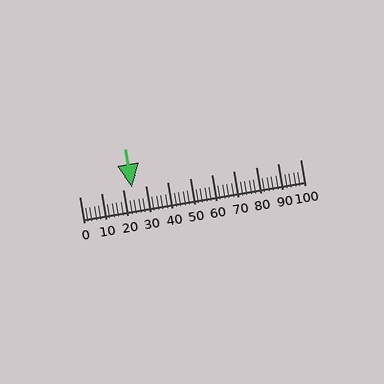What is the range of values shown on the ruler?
The ruler shows values from 0 to 100.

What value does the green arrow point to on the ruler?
The green arrow points to approximately 24.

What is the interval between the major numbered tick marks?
The major tick marks are spaced 10 units apart.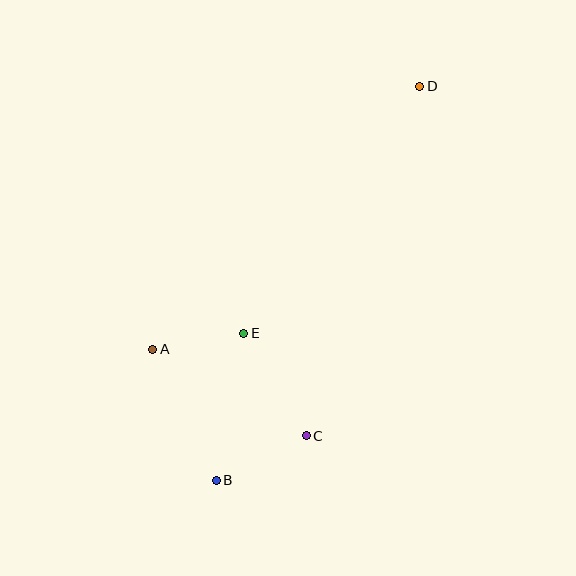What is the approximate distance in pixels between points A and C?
The distance between A and C is approximately 176 pixels.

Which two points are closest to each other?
Points A and E are closest to each other.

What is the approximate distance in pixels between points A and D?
The distance between A and D is approximately 375 pixels.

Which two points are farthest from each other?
Points B and D are farthest from each other.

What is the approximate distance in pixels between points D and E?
The distance between D and E is approximately 303 pixels.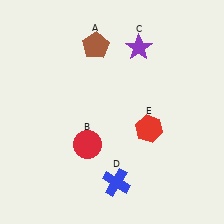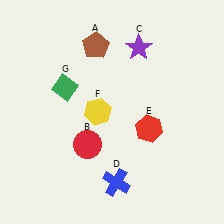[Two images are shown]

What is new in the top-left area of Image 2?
A green diamond (G) was added in the top-left area of Image 2.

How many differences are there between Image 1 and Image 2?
There are 2 differences between the two images.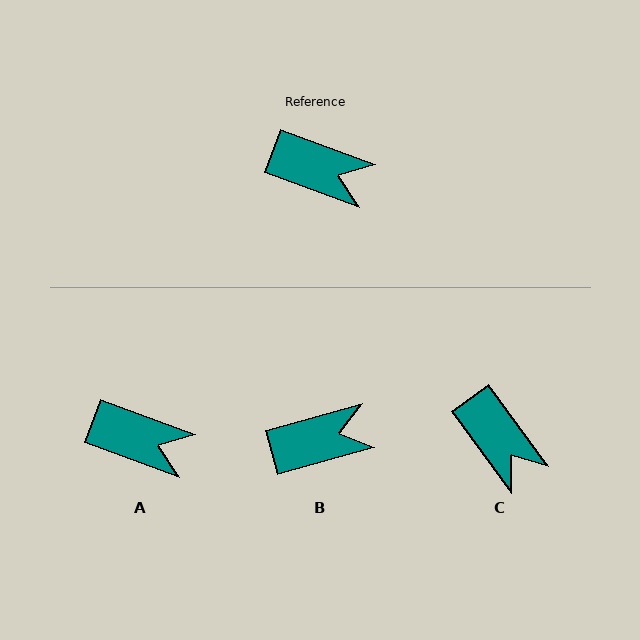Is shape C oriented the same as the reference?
No, it is off by about 34 degrees.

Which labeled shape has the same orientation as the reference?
A.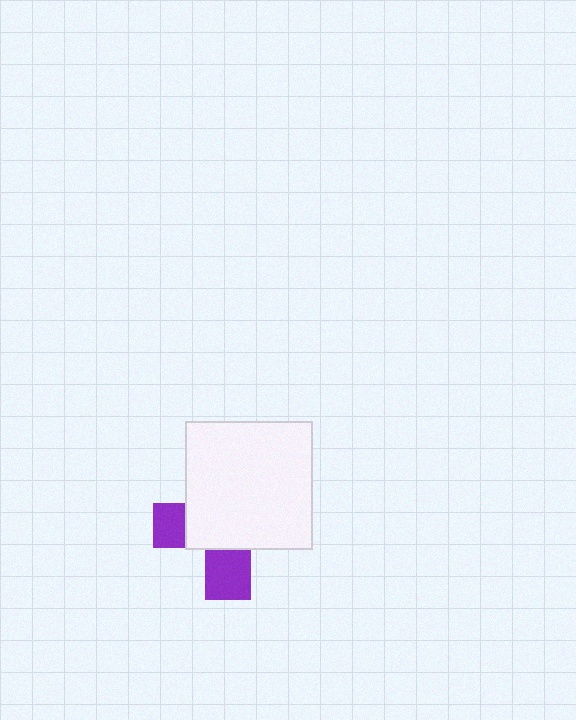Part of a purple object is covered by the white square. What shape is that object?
It is a cross.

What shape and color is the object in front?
The object in front is a white square.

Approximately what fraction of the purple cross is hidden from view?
Roughly 67% of the purple cross is hidden behind the white square.